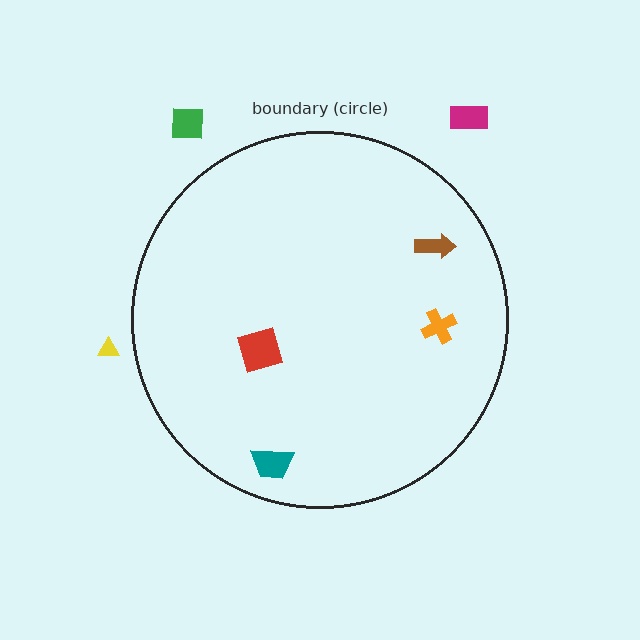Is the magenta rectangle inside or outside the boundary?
Outside.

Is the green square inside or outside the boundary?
Outside.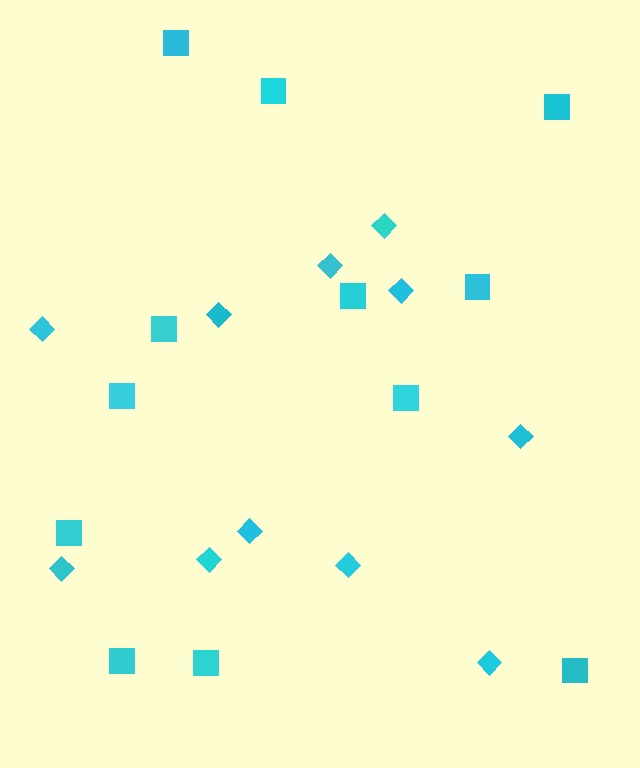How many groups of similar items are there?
There are 2 groups: one group of diamonds (11) and one group of squares (12).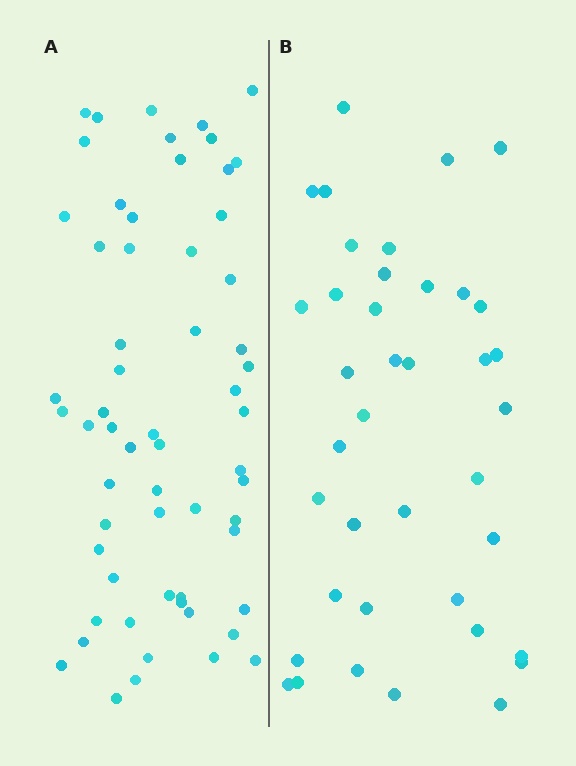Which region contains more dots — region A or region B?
Region A (the left region) has more dots.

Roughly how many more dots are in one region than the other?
Region A has approximately 20 more dots than region B.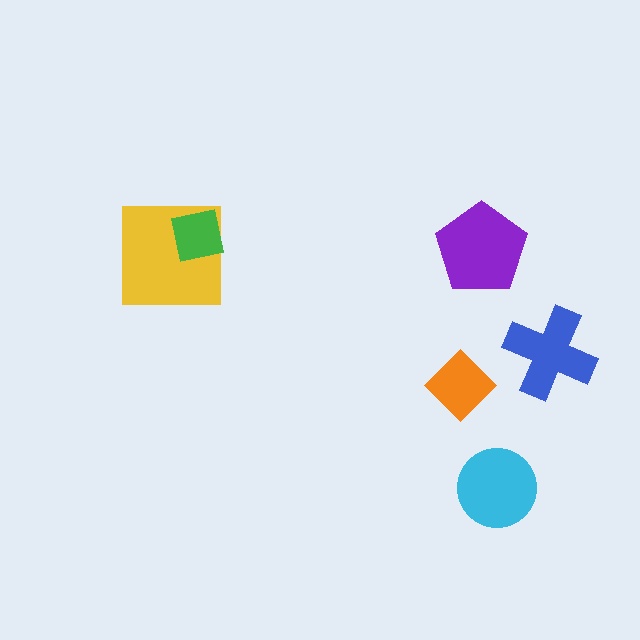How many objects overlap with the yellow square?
1 object overlaps with the yellow square.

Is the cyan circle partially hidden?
No, no other shape covers it.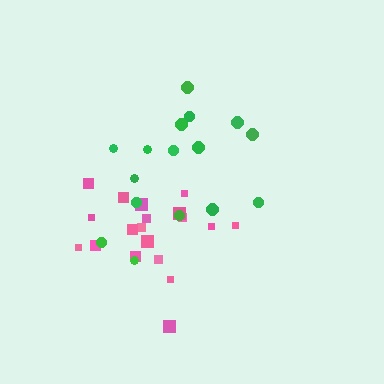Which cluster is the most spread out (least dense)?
Green.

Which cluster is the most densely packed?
Pink.